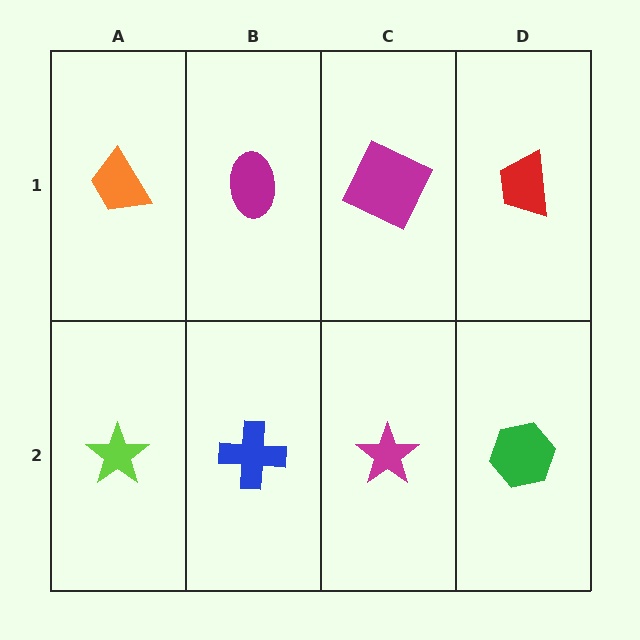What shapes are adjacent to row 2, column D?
A red trapezoid (row 1, column D), a magenta star (row 2, column C).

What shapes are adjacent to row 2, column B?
A magenta ellipse (row 1, column B), a lime star (row 2, column A), a magenta star (row 2, column C).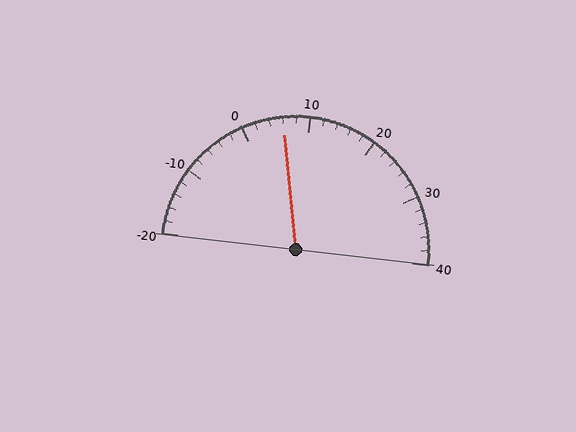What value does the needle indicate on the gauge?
The needle indicates approximately 6.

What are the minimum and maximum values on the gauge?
The gauge ranges from -20 to 40.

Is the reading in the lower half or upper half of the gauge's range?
The reading is in the lower half of the range (-20 to 40).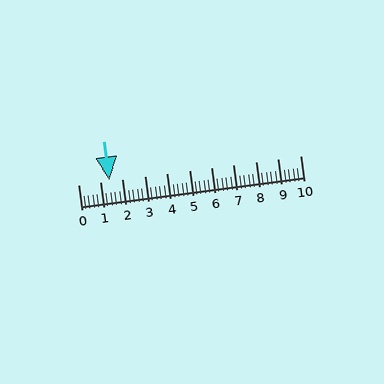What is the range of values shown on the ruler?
The ruler shows values from 0 to 10.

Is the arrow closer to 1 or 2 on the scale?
The arrow is closer to 1.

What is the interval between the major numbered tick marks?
The major tick marks are spaced 1 units apart.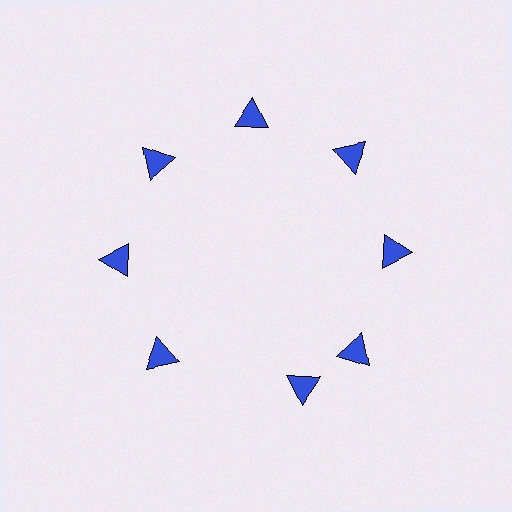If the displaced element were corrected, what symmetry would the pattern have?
It would have 8-fold rotational symmetry — the pattern would map onto itself every 45 degrees.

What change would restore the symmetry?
The symmetry would be restored by rotating it back into even spacing with its neighbors so that all 8 triangles sit at equal angles and equal distance from the center.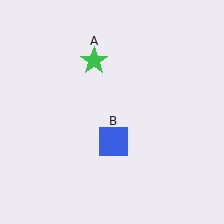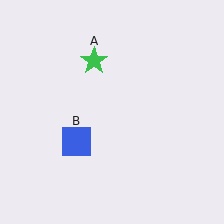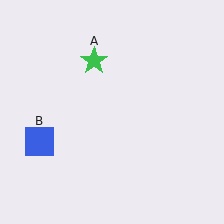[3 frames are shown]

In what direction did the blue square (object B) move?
The blue square (object B) moved left.